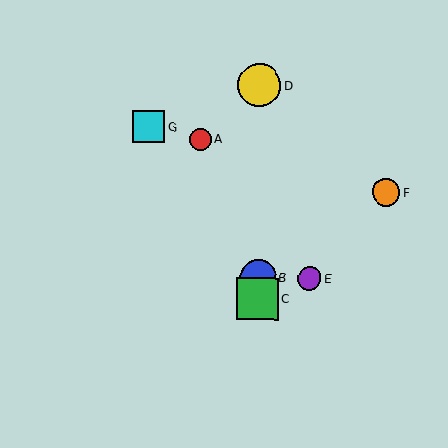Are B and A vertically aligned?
No, B is at x≈258 and A is at x≈200.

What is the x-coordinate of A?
Object A is at x≈200.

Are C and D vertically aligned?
Yes, both are at x≈257.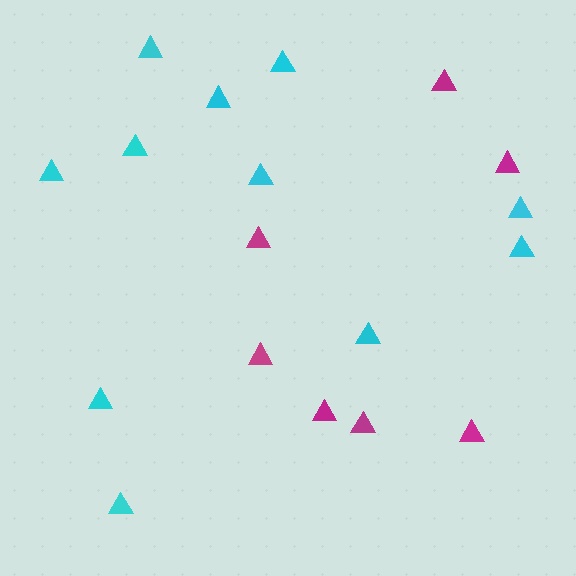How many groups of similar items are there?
There are 2 groups: one group of magenta triangles (7) and one group of cyan triangles (11).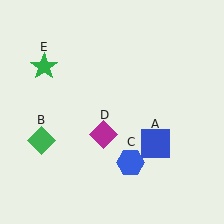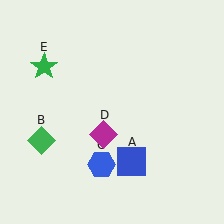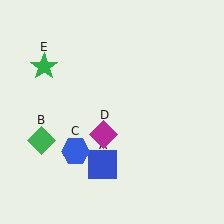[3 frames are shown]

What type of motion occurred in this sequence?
The blue square (object A), blue hexagon (object C) rotated clockwise around the center of the scene.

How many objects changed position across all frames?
2 objects changed position: blue square (object A), blue hexagon (object C).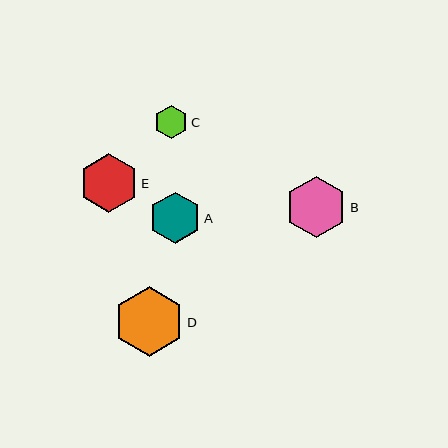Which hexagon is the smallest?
Hexagon C is the smallest with a size of approximately 34 pixels.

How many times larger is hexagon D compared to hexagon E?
Hexagon D is approximately 1.2 times the size of hexagon E.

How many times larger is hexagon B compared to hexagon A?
Hexagon B is approximately 1.2 times the size of hexagon A.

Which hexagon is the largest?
Hexagon D is the largest with a size of approximately 69 pixels.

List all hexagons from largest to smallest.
From largest to smallest: D, B, E, A, C.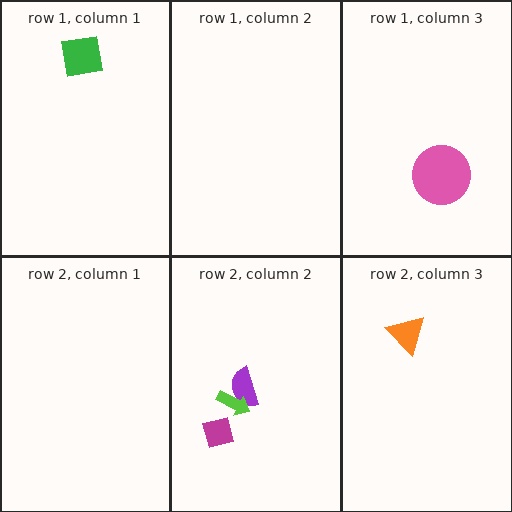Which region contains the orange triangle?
The row 2, column 3 region.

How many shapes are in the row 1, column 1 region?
1.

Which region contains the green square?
The row 1, column 1 region.